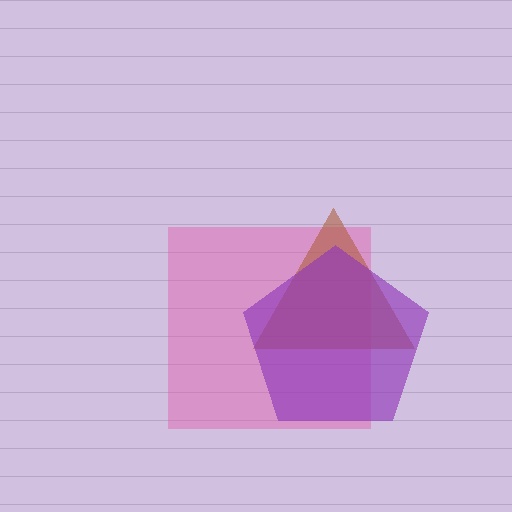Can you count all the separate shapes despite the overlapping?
Yes, there are 3 separate shapes.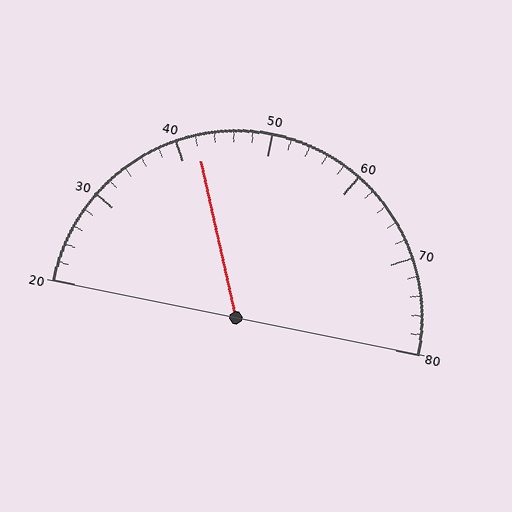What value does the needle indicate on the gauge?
The needle indicates approximately 42.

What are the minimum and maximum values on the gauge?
The gauge ranges from 20 to 80.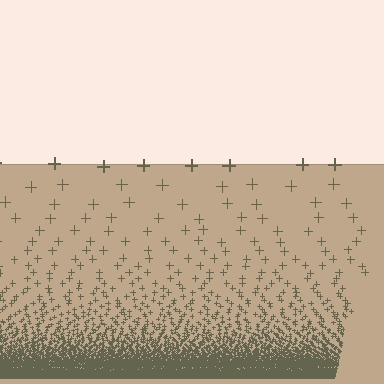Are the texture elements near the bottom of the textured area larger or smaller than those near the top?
Smaller. The gradient is inverted — elements near the bottom are smaller and denser.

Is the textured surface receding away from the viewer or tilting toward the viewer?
The surface appears to tilt toward the viewer. Texture elements get larger and sparser toward the top.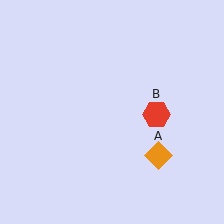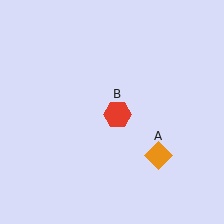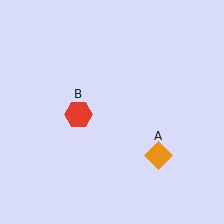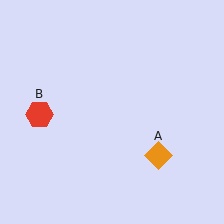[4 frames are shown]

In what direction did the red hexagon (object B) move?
The red hexagon (object B) moved left.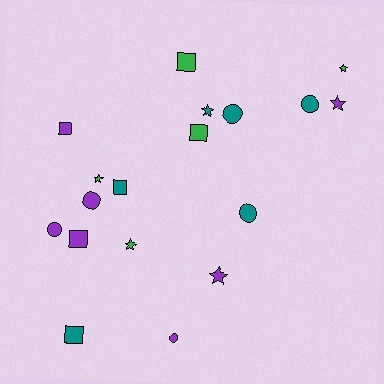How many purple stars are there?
There are 2 purple stars.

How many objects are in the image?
There are 18 objects.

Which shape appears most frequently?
Star, with 6 objects.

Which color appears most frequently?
Purple, with 7 objects.